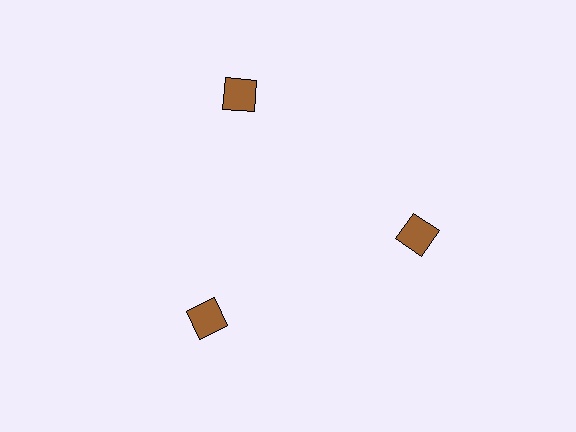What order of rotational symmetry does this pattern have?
This pattern has 3-fold rotational symmetry.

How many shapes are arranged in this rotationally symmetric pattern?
There are 3 shapes, arranged in 3 groups of 1.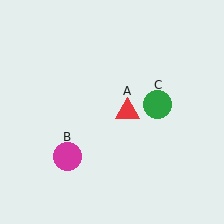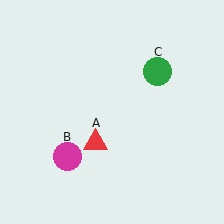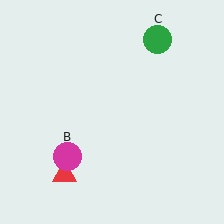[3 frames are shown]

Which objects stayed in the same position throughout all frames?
Magenta circle (object B) remained stationary.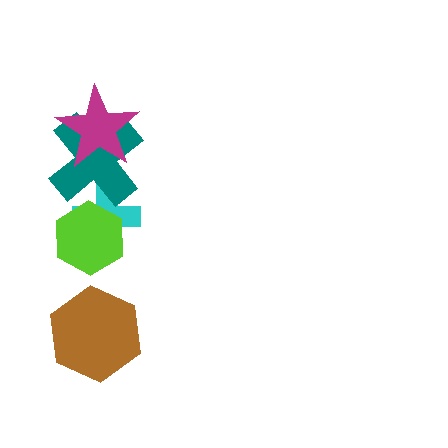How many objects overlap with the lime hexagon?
1 object overlaps with the lime hexagon.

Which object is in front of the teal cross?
The magenta star is in front of the teal cross.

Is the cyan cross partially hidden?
Yes, it is partially covered by another shape.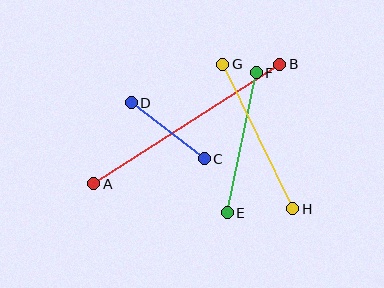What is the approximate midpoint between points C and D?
The midpoint is at approximately (168, 131) pixels.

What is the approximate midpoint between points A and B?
The midpoint is at approximately (187, 124) pixels.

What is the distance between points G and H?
The distance is approximately 161 pixels.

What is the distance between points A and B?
The distance is approximately 221 pixels.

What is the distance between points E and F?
The distance is approximately 143 pixels.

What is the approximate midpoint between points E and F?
The midpoint is at approximately (242, 143) pixels.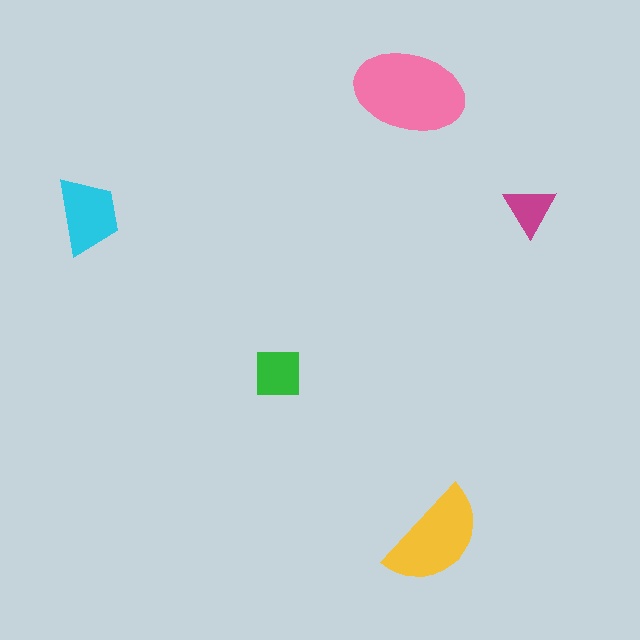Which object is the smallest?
The magenta triangle.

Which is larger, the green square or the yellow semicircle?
The yellow semicircle.